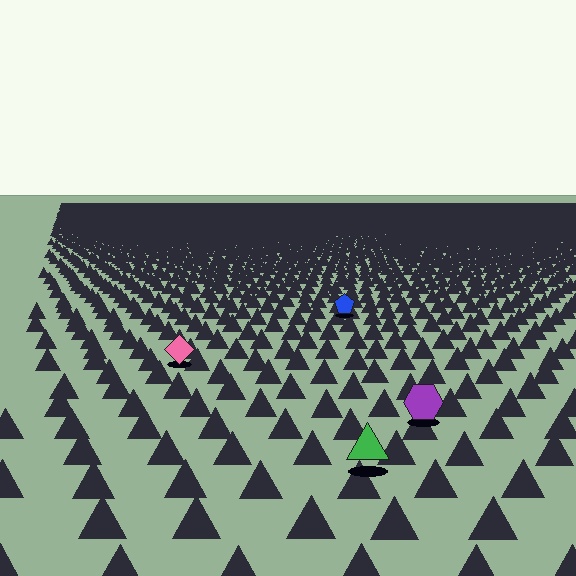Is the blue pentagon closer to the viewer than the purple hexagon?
No. The purple hexagon is closer — you can tell from the texture gradient: the ground texture is coarser near it.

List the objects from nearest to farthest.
From nearest to farthest: the green triangle, the purple hexagon, the pink diamond, the blue pentagon.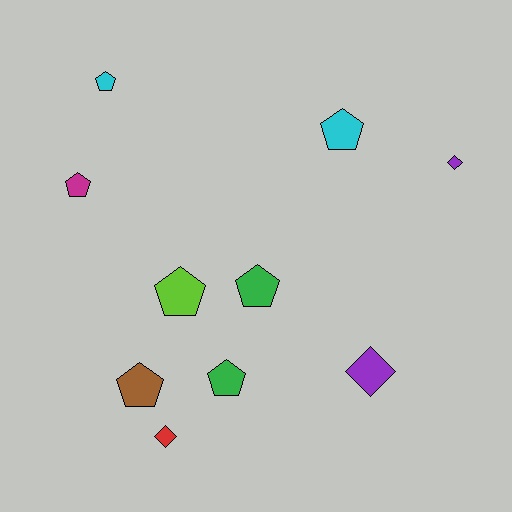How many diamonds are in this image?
There are 3 diamonds.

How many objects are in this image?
There are 10 objects.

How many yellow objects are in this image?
There are no yellow objects.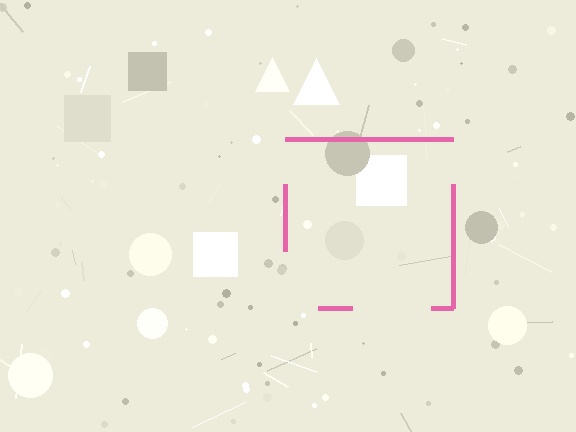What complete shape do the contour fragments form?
The contour fragments form a square.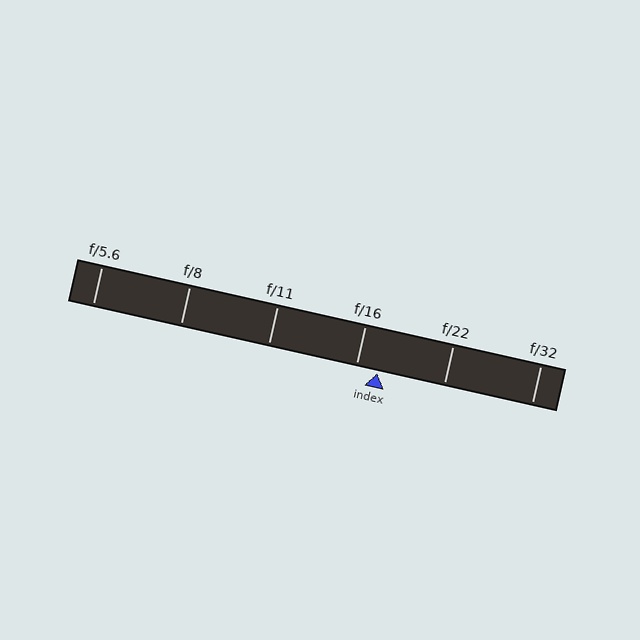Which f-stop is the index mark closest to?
The index mark is closest to f/16.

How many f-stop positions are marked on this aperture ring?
There are 6 f-stop positions marked.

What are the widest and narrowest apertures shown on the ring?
The widest aperture shown is f/5.6 and the narrowest is f/32.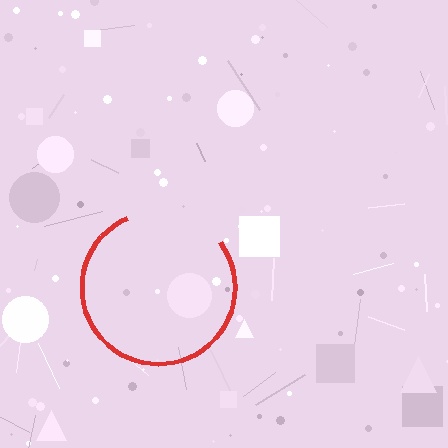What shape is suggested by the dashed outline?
The dashed outline suggests a circle.